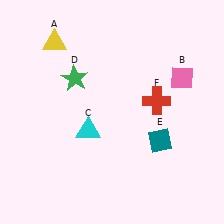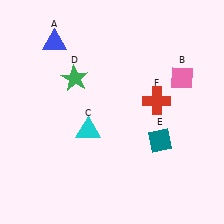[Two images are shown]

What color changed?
The triangle (A) changed from yellow in Image 1 to blue in Image 2.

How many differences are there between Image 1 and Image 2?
There is 1 difference between the two images.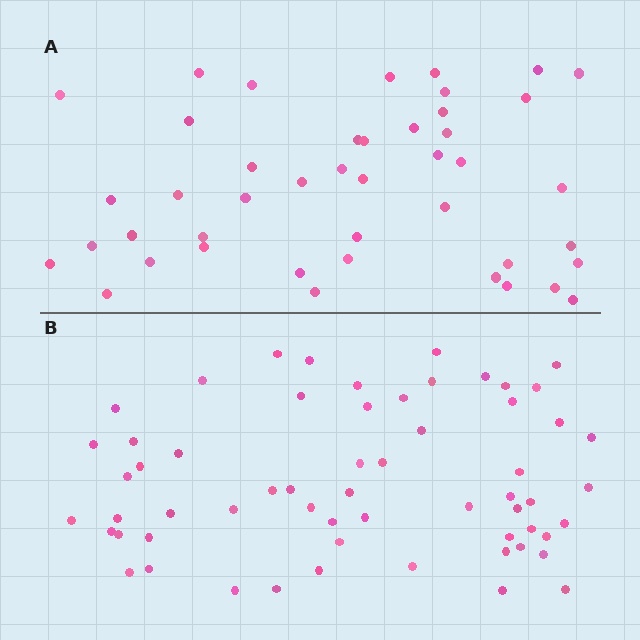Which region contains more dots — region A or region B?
Region B (the bottom region) has more dots.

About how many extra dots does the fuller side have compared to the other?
Region B has approximately 15 more dots than region A.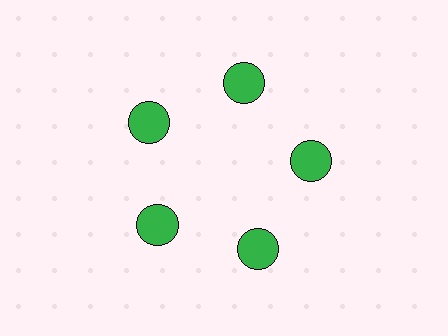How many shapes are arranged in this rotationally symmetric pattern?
There are 5 shapes, arranged in 5 groups of 1.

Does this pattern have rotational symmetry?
Yes, this pattern has 5-fold rotational symmetry. It looks the same after rotating 72 degrees around the center.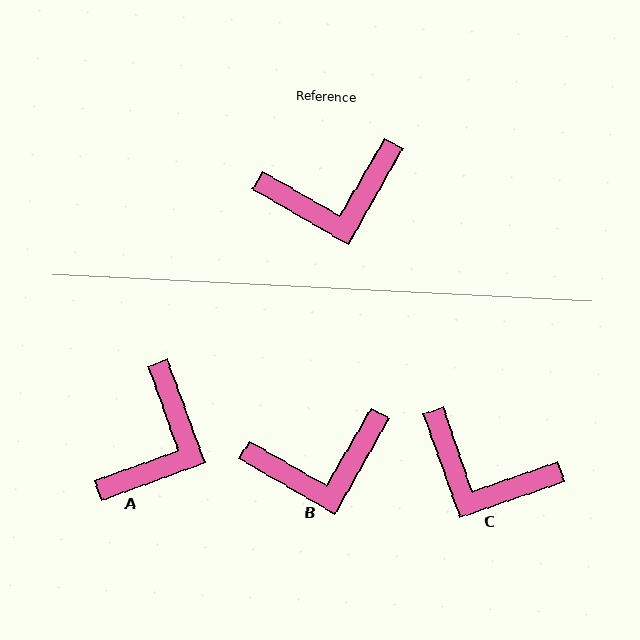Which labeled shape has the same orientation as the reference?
B.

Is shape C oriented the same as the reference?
No, it is off by about 41 degrees.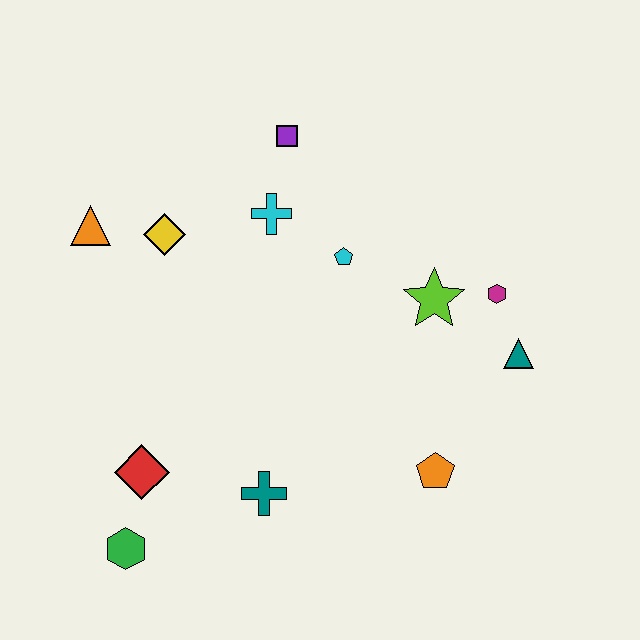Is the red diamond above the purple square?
No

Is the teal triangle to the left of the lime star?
No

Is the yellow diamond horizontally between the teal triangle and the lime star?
No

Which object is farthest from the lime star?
The green hexagon is farthest from the lime star.